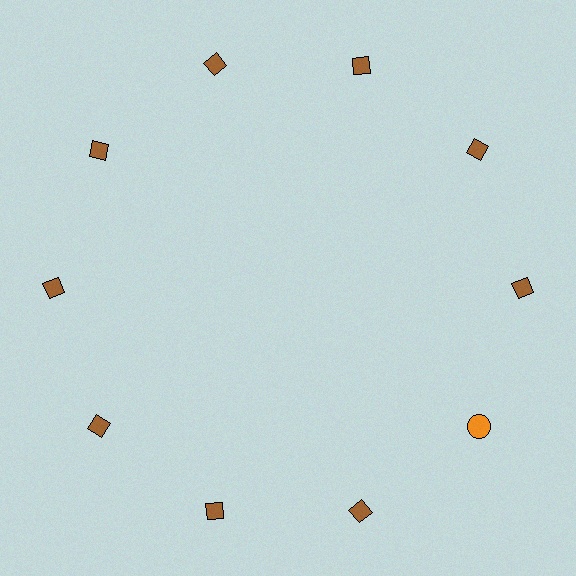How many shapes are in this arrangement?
There are 10 shapes arranged in a ring pattern.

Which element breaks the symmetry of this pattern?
The orange circle at roughly the 4 o'clock position breaks the symmetry. All other shapes are brown diamonds.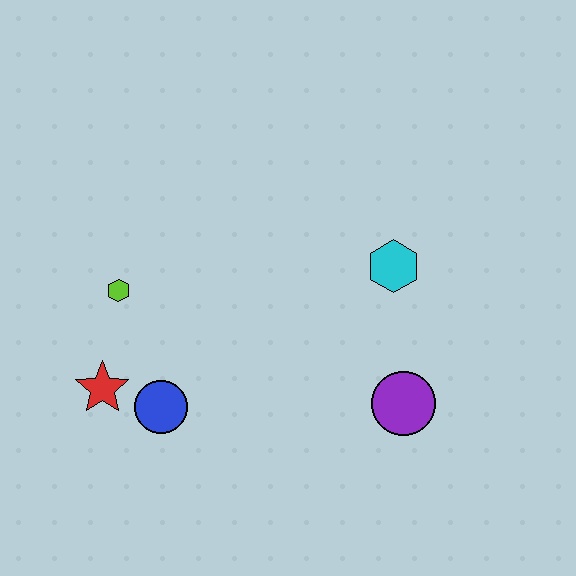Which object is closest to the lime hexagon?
The red star is closest to the lime hexagon.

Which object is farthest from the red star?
The cyan hexagon is farthest from the red star.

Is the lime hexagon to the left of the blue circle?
Yes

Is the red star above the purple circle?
Yes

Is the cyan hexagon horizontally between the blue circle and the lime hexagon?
No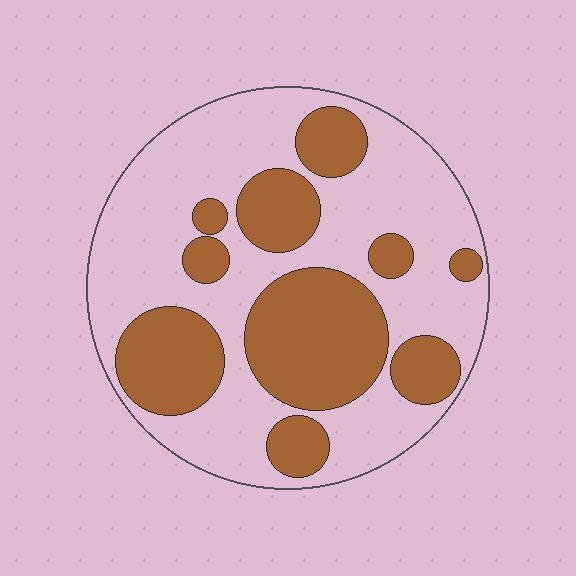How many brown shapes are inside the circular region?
10.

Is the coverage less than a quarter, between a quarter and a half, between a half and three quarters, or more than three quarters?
Between a quarter and a half.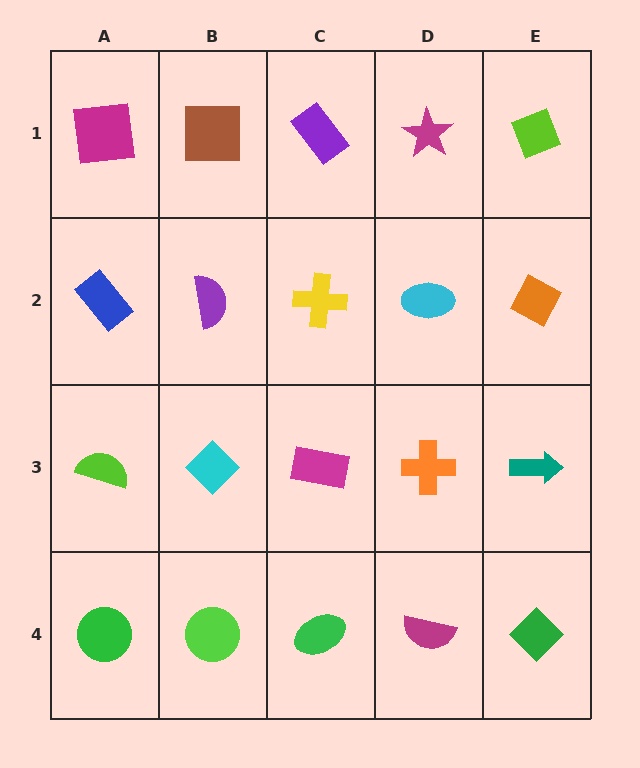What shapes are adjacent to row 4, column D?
An orange cross (row 3, column D), a green ellipse (row 4, column C), a green diamond (row 4, column E).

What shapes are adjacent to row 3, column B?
A purple semicircle (row 2, column B), a lime circle (row 4, column B), a lime semicircle (row 3, column A), a magenta rectangle (row 3, column C).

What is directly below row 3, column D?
A magenta semicircle.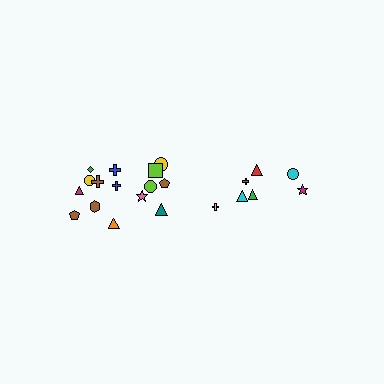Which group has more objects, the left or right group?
The left group.